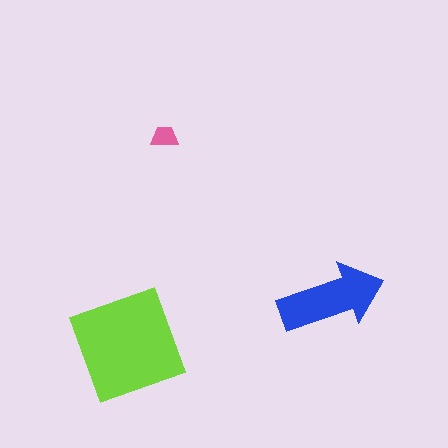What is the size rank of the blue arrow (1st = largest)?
2nd.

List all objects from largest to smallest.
The lime diamond, the blue arrow, the pink trapezoid.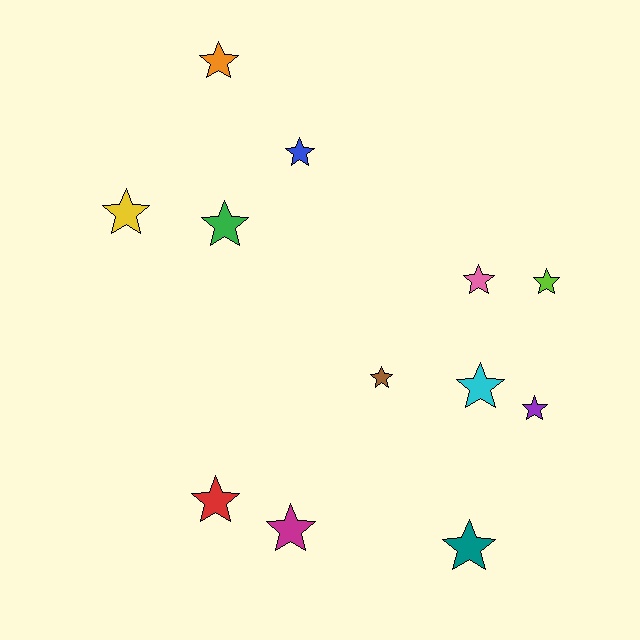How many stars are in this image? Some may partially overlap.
There are 12 stars.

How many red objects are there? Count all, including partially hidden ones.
There is 1 red object.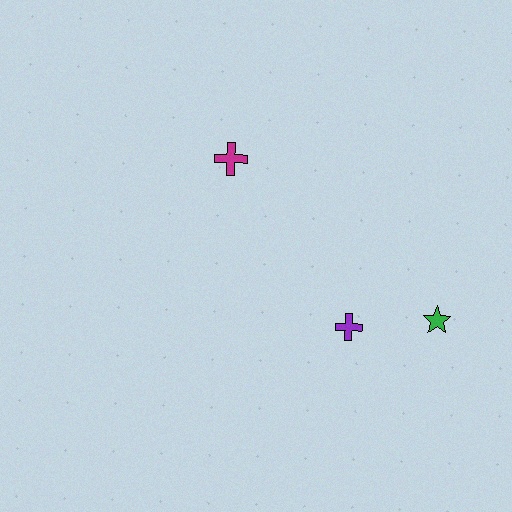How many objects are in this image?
There are 3 objects.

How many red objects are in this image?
There are no red objects.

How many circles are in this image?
There are no circles.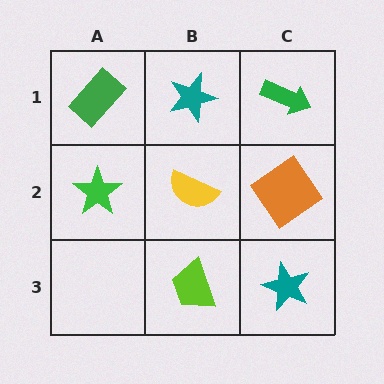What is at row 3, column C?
A teal star.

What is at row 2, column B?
A yellow semicircle.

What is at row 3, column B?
A lime trapezoid.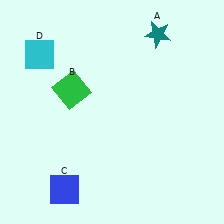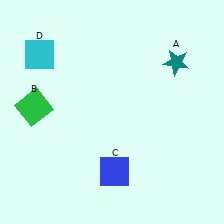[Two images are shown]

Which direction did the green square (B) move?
The green square (B) moved left.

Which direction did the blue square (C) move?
The blue square (C) moved right.